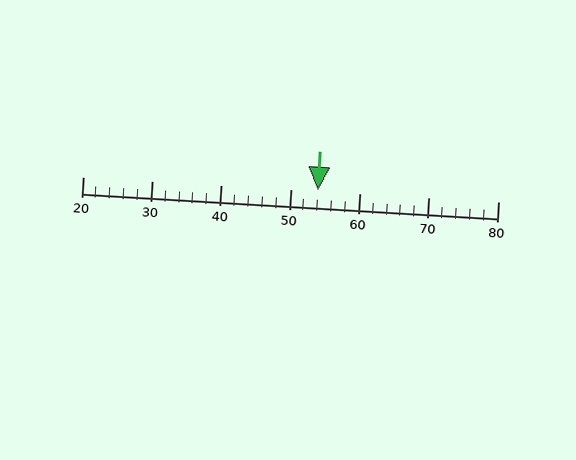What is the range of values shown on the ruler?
The ruler shows values from 20 to 80.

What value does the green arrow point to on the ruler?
The green arrow points to approximately 54.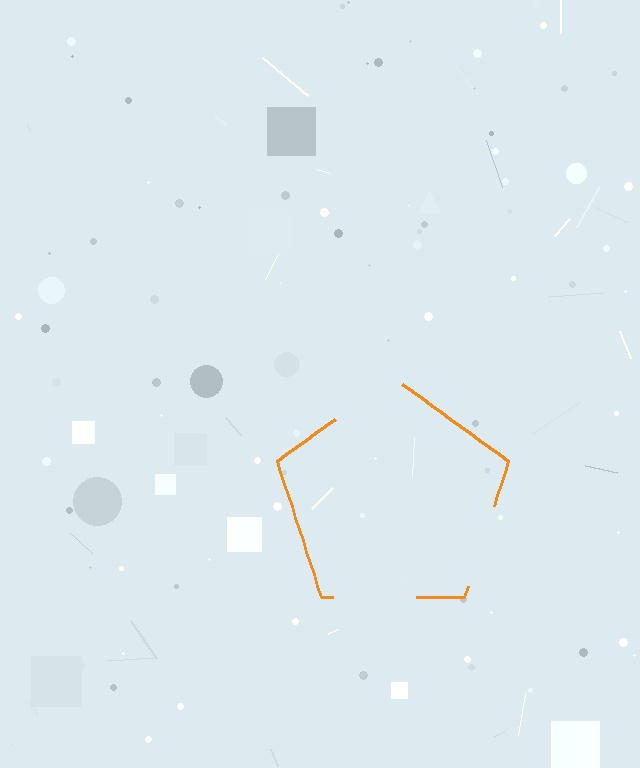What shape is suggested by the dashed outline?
The dashed outline suggests a pentagon.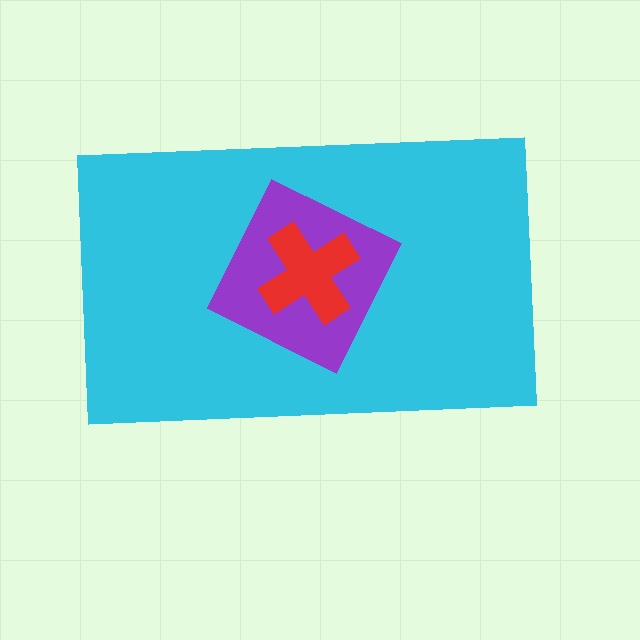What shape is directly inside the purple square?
The red cross.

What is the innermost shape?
The red cross.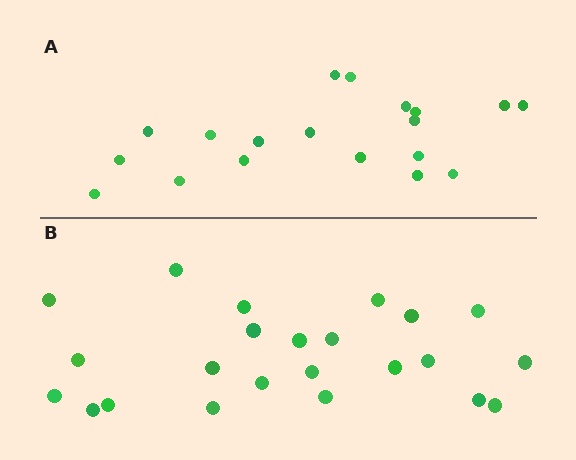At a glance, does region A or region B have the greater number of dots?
Region B (the bottom region) has more dots.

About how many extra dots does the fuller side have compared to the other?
Region B has about 4 more dots than region A.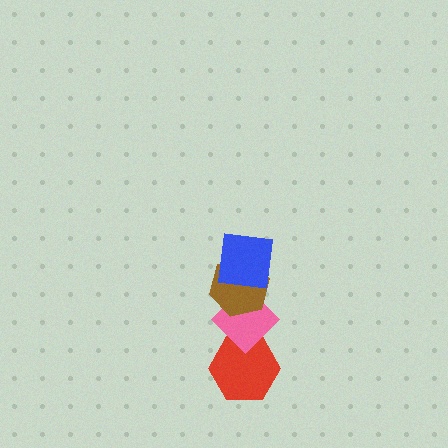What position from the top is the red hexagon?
The red hexagon is 4th from the top.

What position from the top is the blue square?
The blue square is 1st from the top.